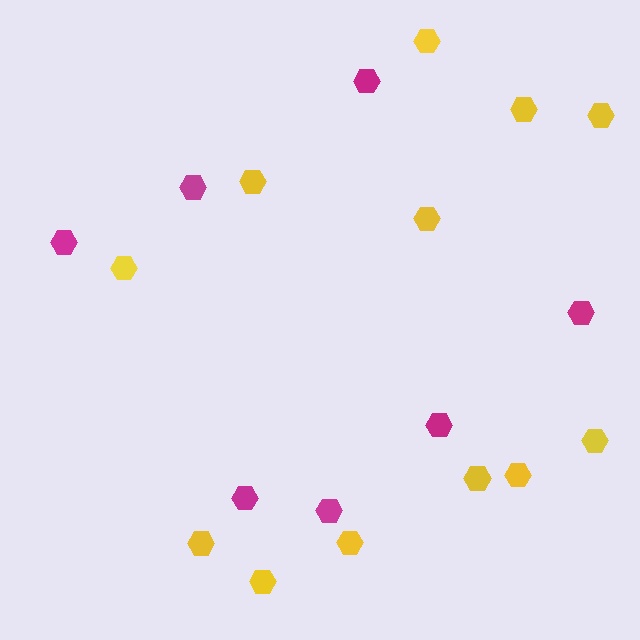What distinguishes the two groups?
There are 2 groups: one group of yellow hexagons (12) and one group of magenta hexagons (7).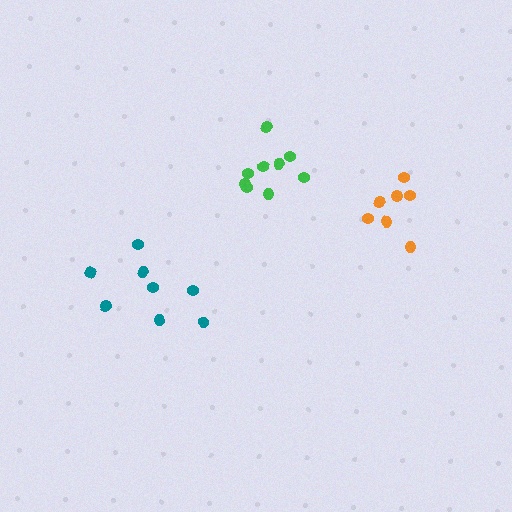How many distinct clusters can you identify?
There are 3 distinct clusters.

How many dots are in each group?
Group 1: 7 dots, Group 2: 9 dots, Group 3: 8 dots (24 total).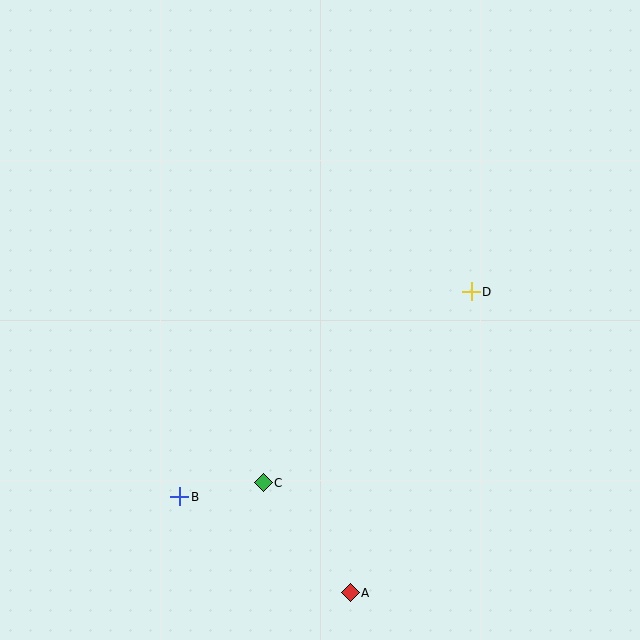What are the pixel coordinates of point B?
Point B is at (180, 497).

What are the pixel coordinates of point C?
Point C is at (263, 483).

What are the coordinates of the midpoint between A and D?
The midpoint between A and D is at (411, 442).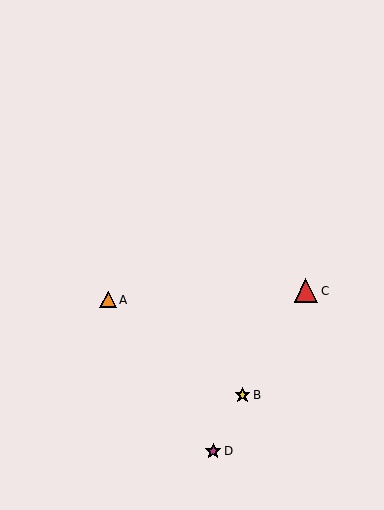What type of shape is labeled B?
Shape B is a yellow star.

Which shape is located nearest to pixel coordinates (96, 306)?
The orange triangle (labeled A) at (108, 300) is nearest to that location.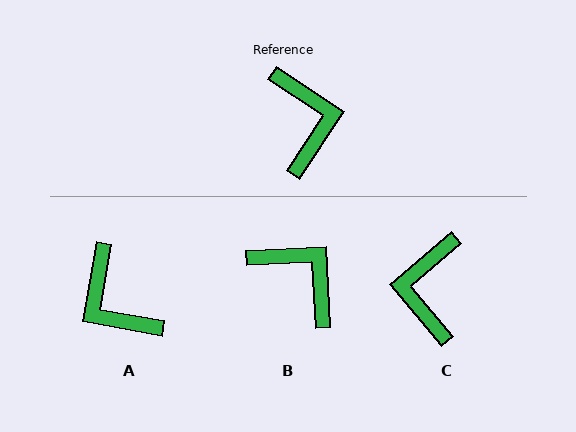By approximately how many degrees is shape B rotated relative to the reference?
Approximately 36 degrees counter-clockwise.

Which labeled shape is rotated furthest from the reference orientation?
C, about 164 degrees away.